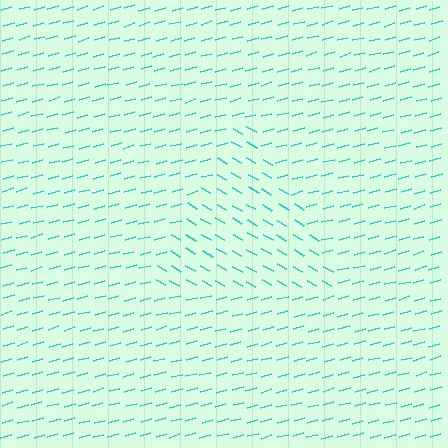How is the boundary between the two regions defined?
The boundary is defined purely by a change in line orientation (approximately 45 degrees difference). All lines are the same color and thickness.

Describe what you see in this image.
The image is filled with small cyan line segments. A triangle region in the image has lines oriented differently from the surrounding lines, creating a visible texture boundary.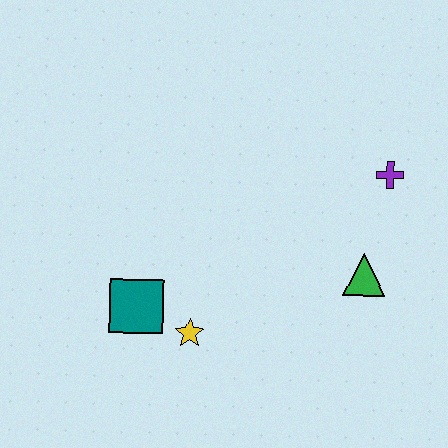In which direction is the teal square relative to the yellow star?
The teal square is to the left of the yellow star.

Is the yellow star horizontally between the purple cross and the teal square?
Yes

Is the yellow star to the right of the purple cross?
No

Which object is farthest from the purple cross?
The teal square is farthest from the purple cross.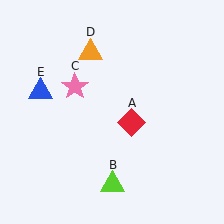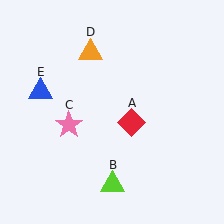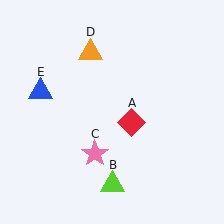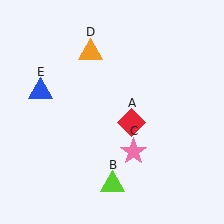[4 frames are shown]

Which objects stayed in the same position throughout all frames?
Red diamond (object A) and lime triangle (object B) and orange triangle (object D) and blue triangle (object E) remained stationary.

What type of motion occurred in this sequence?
The pink star (object C) rotated counterclockwise around the center of the scene.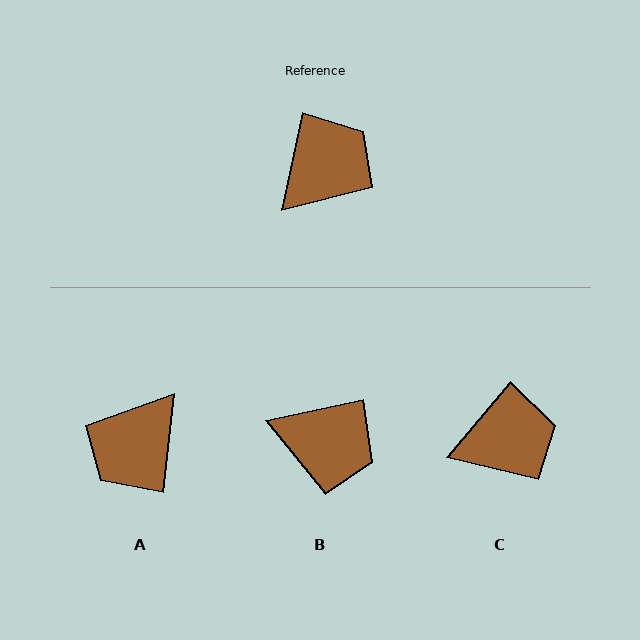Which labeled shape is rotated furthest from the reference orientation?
A, about 174 degrees away.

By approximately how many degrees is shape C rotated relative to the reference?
Approximately 28 degrees clockwise.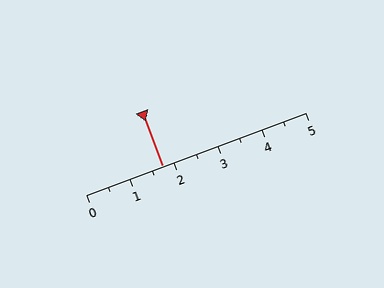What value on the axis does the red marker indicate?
The marker indicates approximately 1.8.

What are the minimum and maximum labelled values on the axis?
The axis runs from 0 to 5.